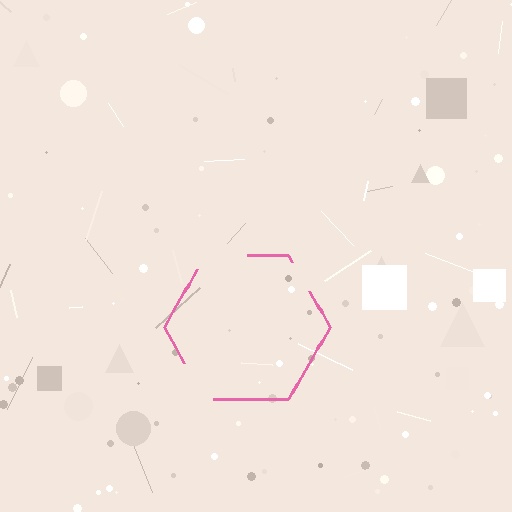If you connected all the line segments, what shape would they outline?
They would outline a hexagon.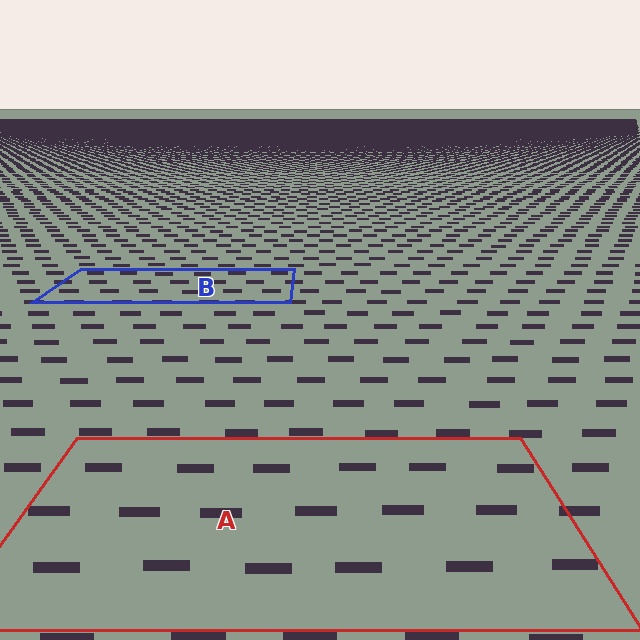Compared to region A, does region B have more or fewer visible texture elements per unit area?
Region B has more texture elements per unit area — they are packed more densely because it is farther away.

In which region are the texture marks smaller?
The texture marks are smaller in region B, because it is farther away.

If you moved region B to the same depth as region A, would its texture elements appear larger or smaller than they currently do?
They would appear larger. At a closer depth, the same texture elements are projected at a bigger on-screen size.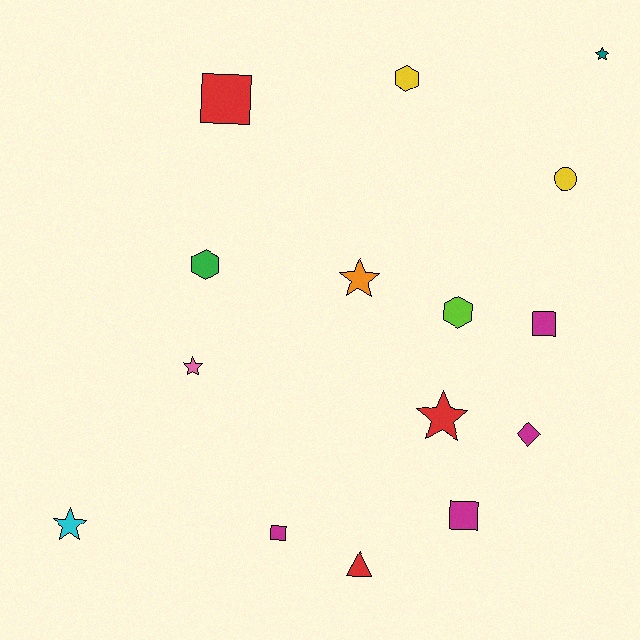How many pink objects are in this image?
There is 1 pink object.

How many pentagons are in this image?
There are no pentagons.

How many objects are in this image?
There are 15 objects.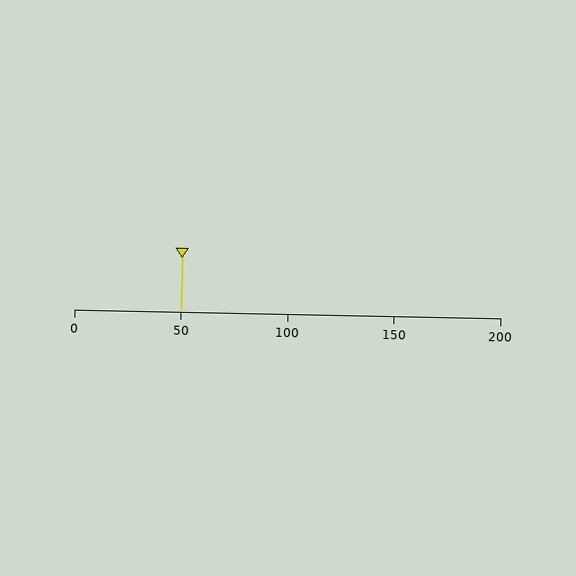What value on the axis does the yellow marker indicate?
The marker indicates approximately 50.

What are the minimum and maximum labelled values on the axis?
The axis runs from 0 to 200.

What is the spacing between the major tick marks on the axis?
The major ticks are spaced 50 apart.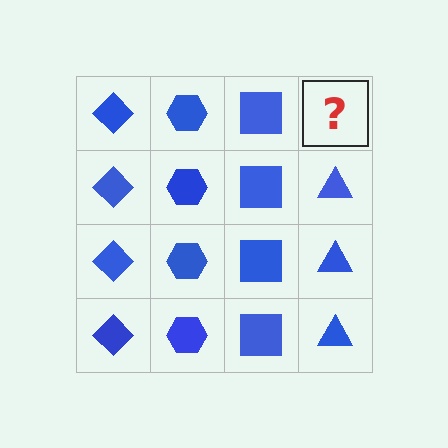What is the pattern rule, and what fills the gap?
The rule is that each column has a consistent shape. The gap should be filled with a blue triangle.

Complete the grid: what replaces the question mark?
The question mark should be replaced with a blue triangle.